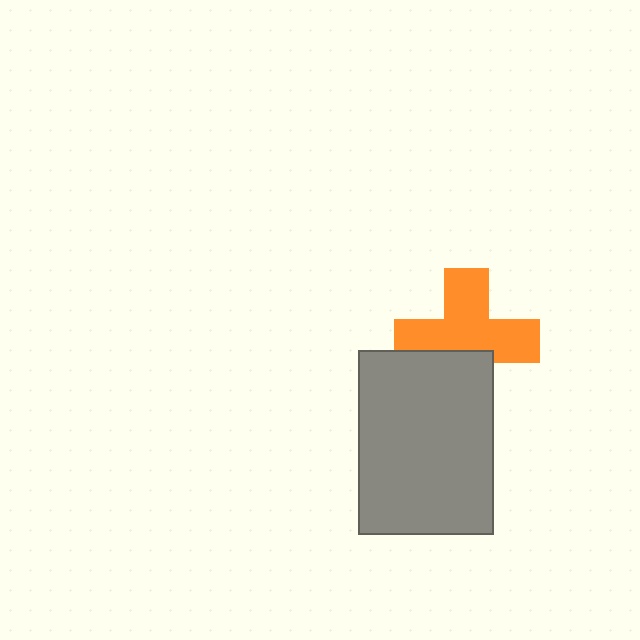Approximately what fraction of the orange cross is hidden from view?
Roughly 33% of the orange cross is hidden behind the gray rectangle.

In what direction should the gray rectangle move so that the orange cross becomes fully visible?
The gray rectangle should move down. That is the shortest direction to clear the overlap and leave the orange cross fully visible.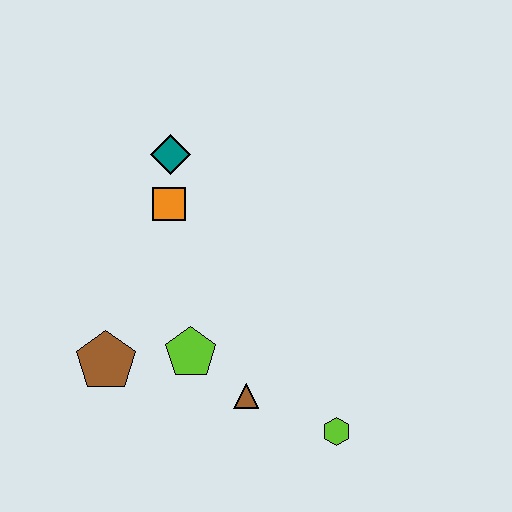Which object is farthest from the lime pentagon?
The teal diamond is farthest from the lime pentagon.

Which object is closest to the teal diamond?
The orange square is closest to the teal diamond.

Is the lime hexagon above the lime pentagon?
No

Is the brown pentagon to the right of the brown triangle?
No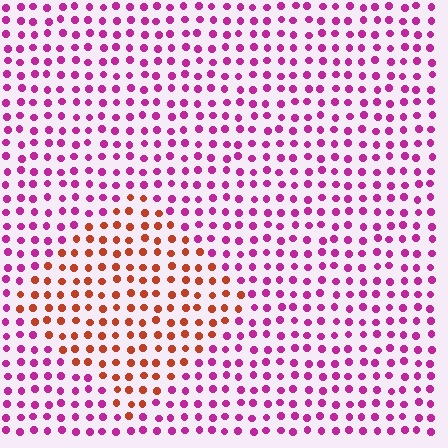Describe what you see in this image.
The image is filled with small magenta elements in a uniform arrangement. A diamond-shaped region is visible where the elements are tinted to a slightly different hue, forming a subtle color boundary.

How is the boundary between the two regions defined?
The boundary is defined purely by a slight shift in hue (about 56 degrees). Spacing, size, and orientation are identical on both sides.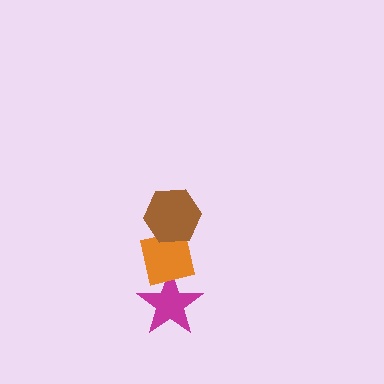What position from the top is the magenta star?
The magenta star is 3rd from the top.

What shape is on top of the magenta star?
The orange square is on top of the magenta star.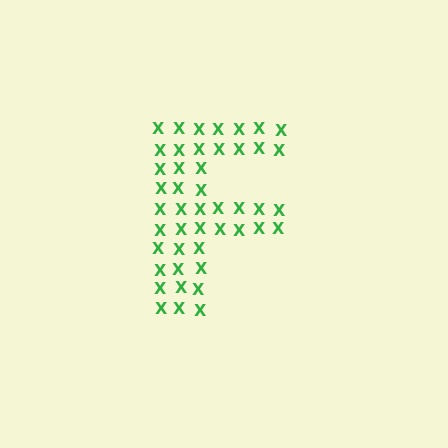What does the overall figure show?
The overall figure shows the letter F.